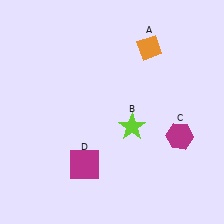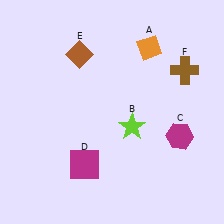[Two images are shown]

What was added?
A brown diamond (E), a brown cross (F) were added in Image 2.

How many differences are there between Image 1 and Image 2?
There are 2 differences between the two images.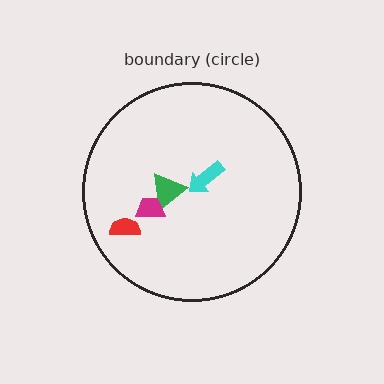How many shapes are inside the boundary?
4 inside, 0 outside.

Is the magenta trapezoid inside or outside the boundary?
Inside.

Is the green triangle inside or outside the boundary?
Inside.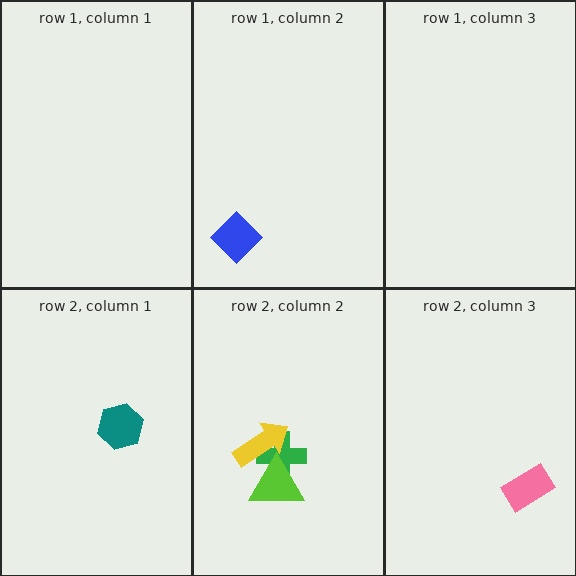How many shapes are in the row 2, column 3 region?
1.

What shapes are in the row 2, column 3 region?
The pink rectangle.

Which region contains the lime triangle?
The row 2, column 2 region.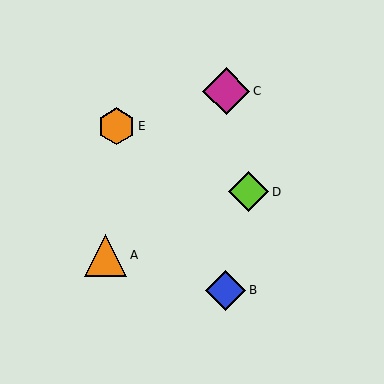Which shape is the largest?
The magenta diamond (labeled C) is the largest.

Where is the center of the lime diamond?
The center of the lime diamond is at (249, 192).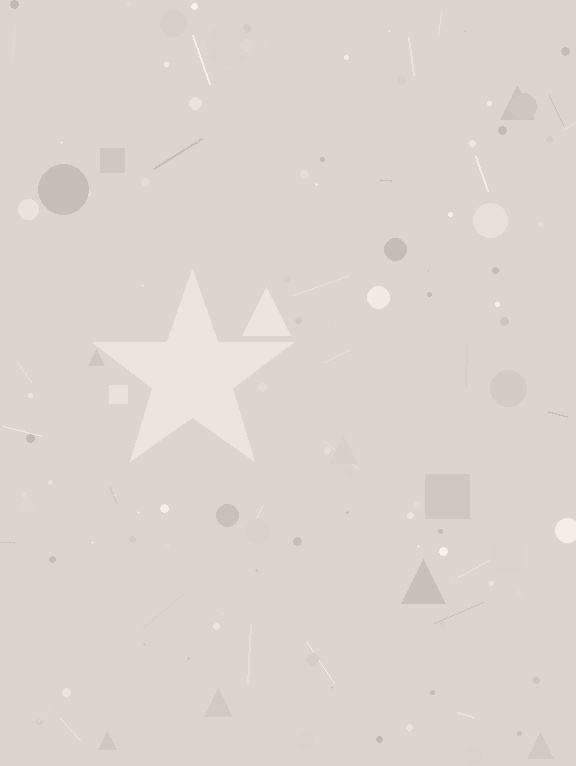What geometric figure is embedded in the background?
A star is embedded in the background.